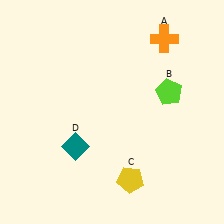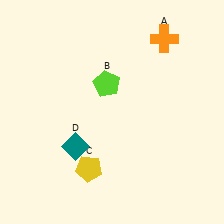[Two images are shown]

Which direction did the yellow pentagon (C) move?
The yellow pentagon (C) moved left.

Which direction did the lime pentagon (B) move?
The lime pentagon (B) moved left.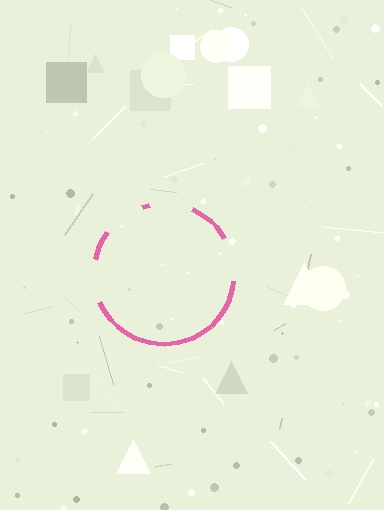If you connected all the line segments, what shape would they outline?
They would outline a circle.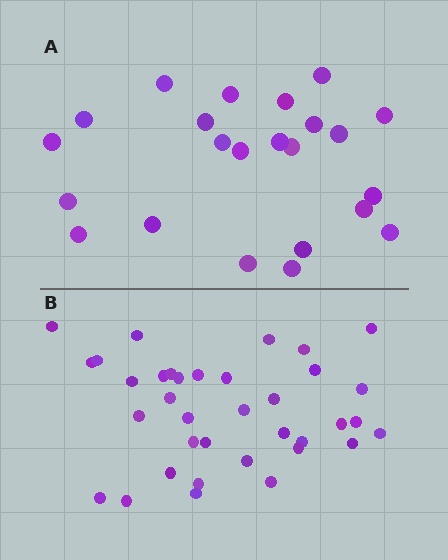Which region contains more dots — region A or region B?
Region B (the bottom region) has more dots.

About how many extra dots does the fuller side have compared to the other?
Region B has approximately 15 more dots than region A.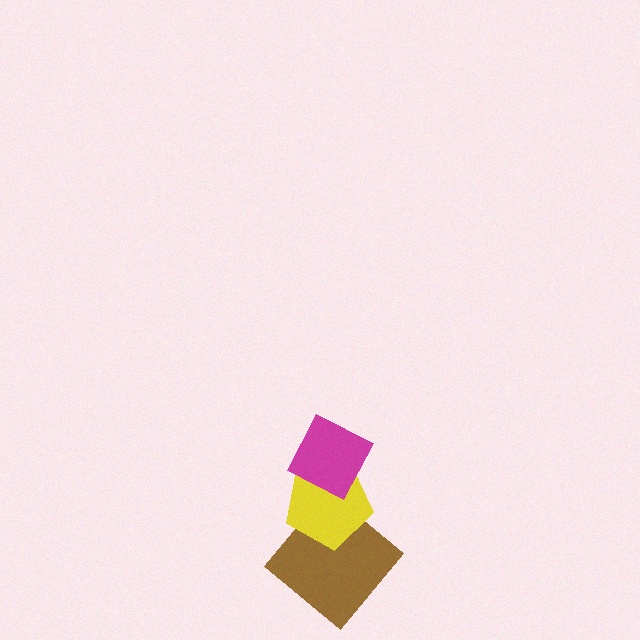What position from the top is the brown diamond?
The brown diamond is 3rd from the top.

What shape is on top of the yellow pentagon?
The magenta diamond is on top of the yellow pentagon.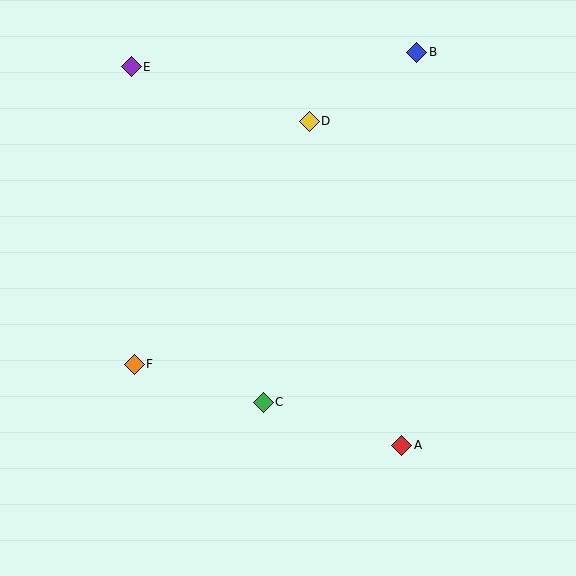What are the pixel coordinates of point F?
Point F is at (134, 364).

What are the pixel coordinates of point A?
Point A is at (402, 445).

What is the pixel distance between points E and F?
The distance between E and F is 297 pixels.